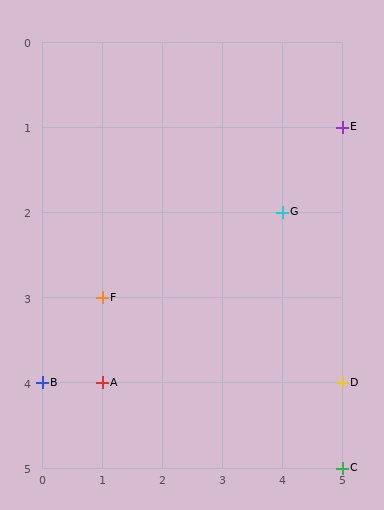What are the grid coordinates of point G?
Point G is at grid coordinates (4, 2).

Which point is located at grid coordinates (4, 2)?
Point G is at (4, 2).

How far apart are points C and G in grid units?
Points C and G are 1 column and 3 rows apart (about 3.2 grid units diagonally).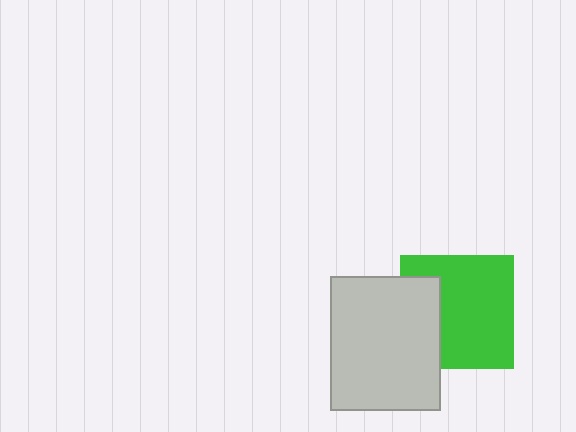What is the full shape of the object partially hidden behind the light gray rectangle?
The partially hidden object is a green square.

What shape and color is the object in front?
The object in front is a light gray rectangle.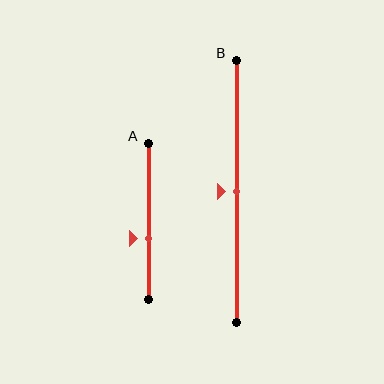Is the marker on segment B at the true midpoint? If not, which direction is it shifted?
Yes, the marker on segment B is at the true midpoint.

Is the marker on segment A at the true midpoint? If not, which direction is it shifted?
No, the marker on segment A is shifted downward by about 11% of the segment length.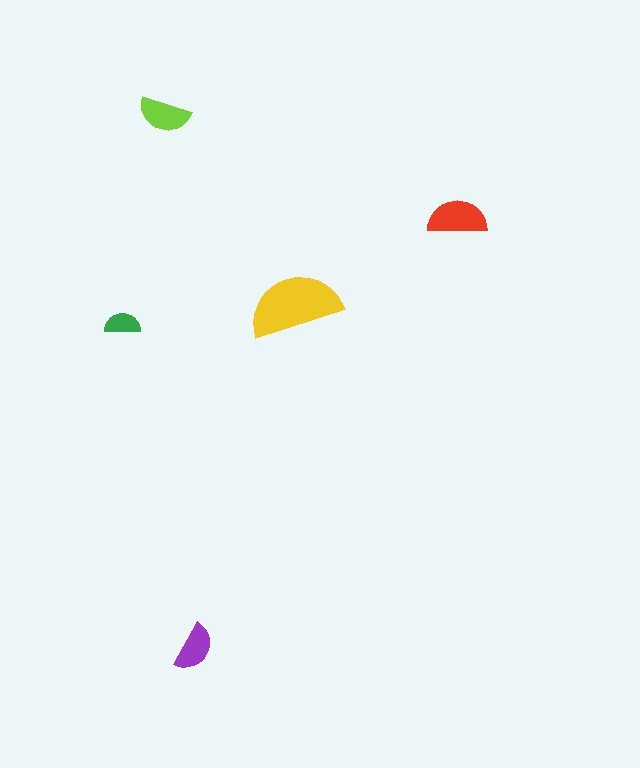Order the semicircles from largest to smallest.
the yellow one, the red one, the lime one, the purple one, the green one.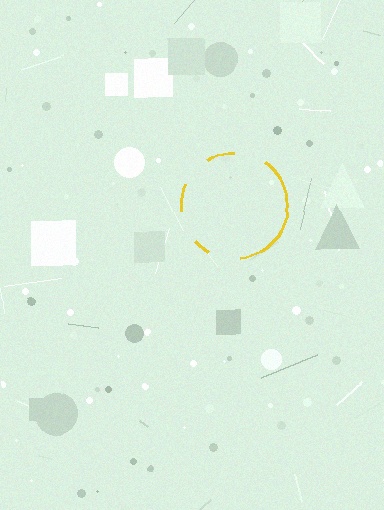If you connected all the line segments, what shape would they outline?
They would outline a circle.